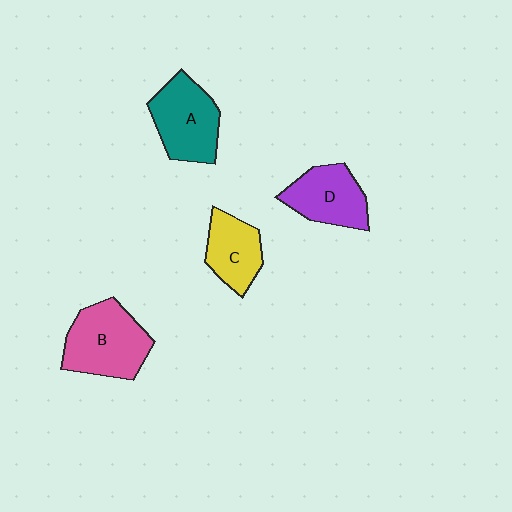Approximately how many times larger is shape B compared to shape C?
Approximately 1.5 times.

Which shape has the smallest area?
Shape C (yellow).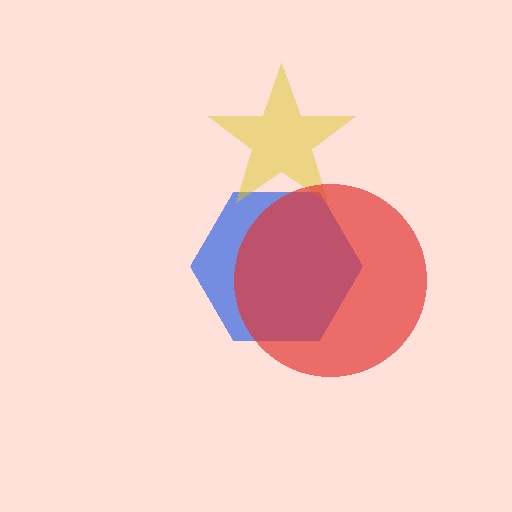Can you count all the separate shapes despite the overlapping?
Yes, there are 3 separate shapes.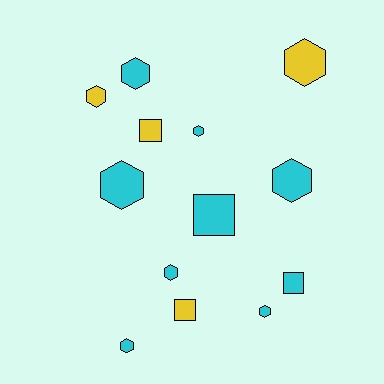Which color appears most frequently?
Cyan, with 9 objects.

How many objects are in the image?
There are 13 objects.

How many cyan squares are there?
There are 2 cyan squares.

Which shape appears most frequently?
Hexagon, with 9 objects.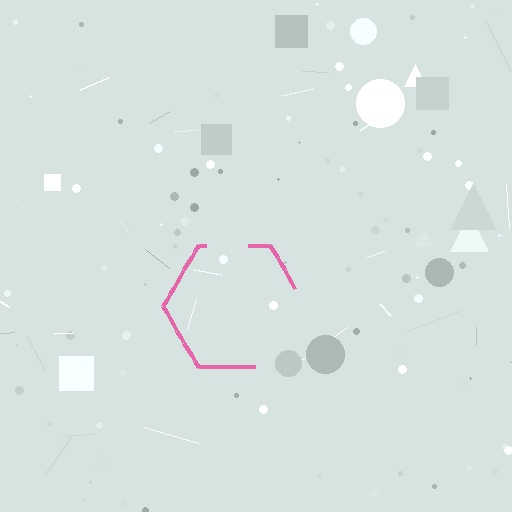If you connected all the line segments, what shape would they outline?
They would outline a hexagon.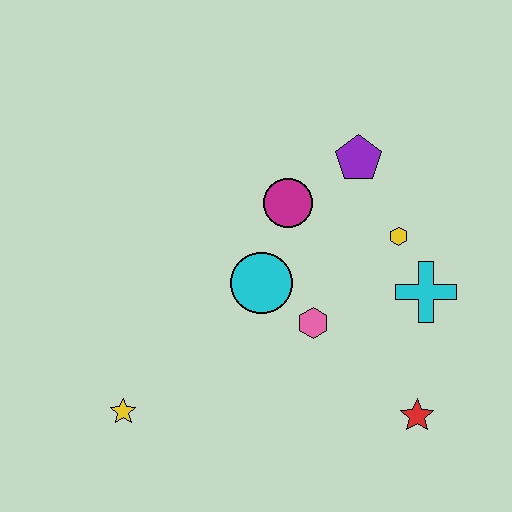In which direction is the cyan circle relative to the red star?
The cyan circle is to the left of the red star.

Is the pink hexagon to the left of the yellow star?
No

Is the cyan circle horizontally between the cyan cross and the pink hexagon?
No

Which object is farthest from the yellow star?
The purple pentagon is farthest from the yellow star.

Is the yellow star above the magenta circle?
No